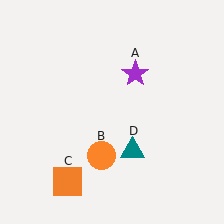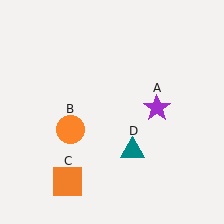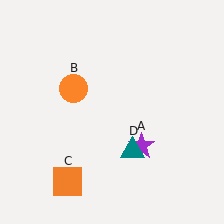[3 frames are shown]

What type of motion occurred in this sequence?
The purple star (object A), orange circle (object B) rotated clockwise around the center of the scene.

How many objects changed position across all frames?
2 objects changed position: purple star (object A), orange circle (object B).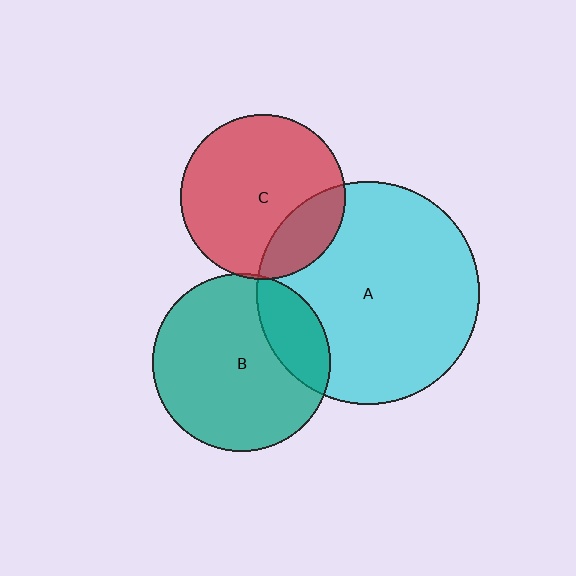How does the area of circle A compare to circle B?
Approximately 1.6 times.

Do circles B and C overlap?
Yes.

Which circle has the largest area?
Circle A (cyan).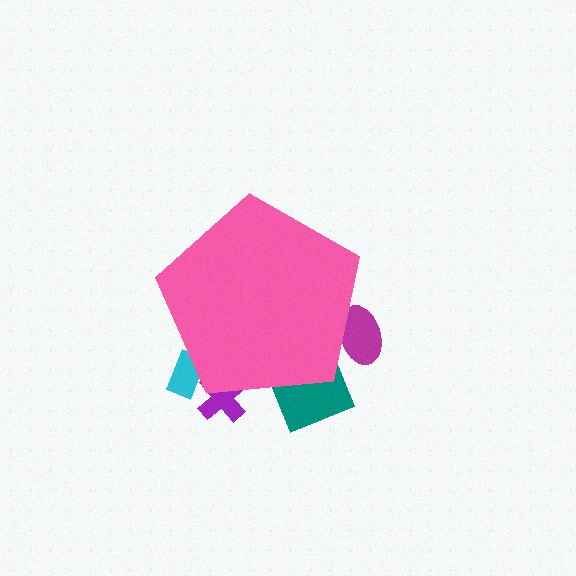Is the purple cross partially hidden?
Yes, the purple cross is partially hidden behind the pink pentagon.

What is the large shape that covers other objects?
A pink pentagon.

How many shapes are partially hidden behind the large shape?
4 shapes are partially hidden.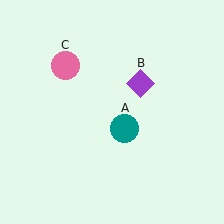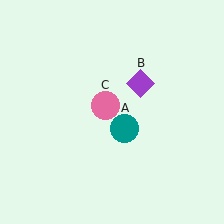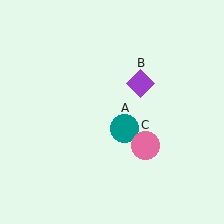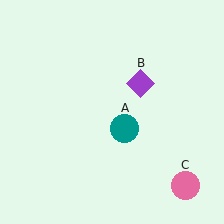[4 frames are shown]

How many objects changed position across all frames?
1 object changed position: pink circle (object C).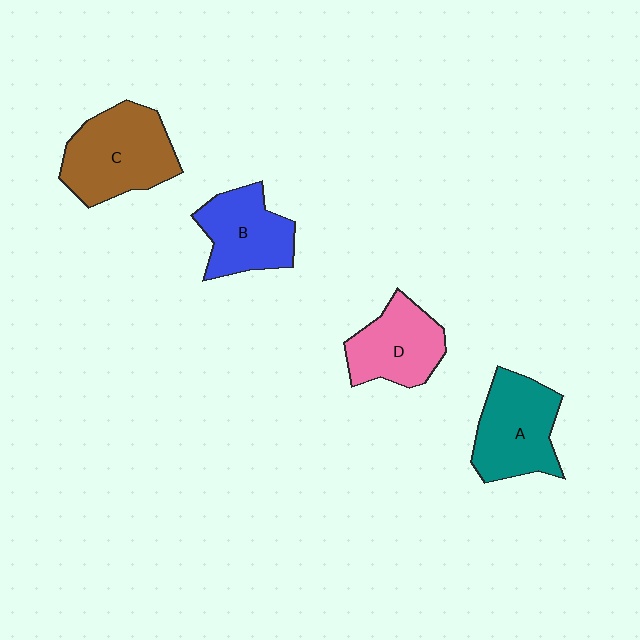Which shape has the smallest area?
Shape D (pink).